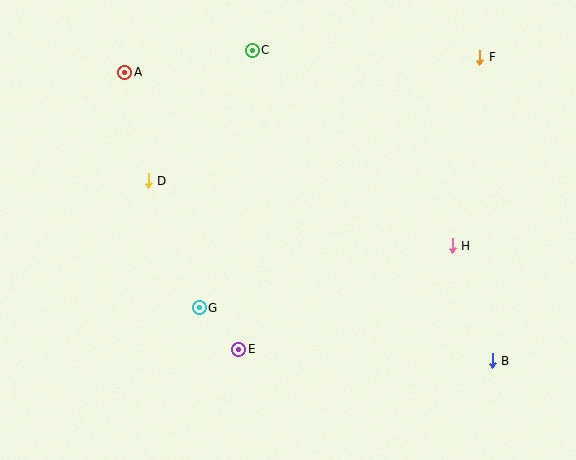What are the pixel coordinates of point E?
Point E is at (239, 349).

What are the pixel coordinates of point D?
Point D is at (148, 181).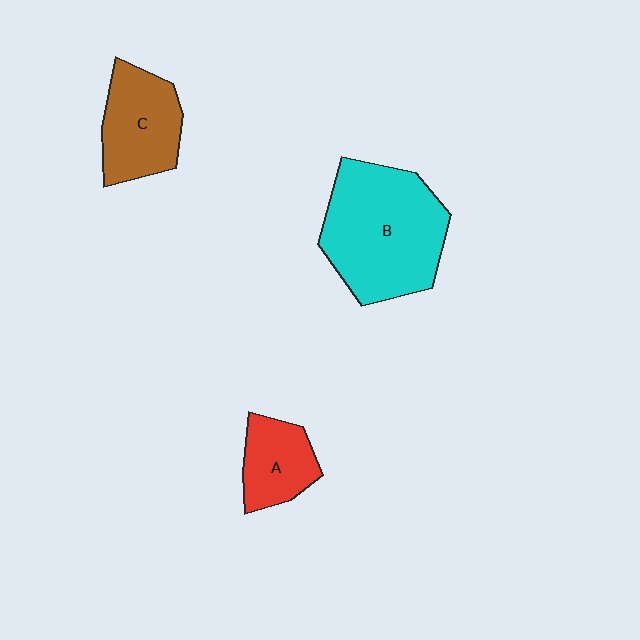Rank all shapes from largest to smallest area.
From largest to smallest: B (cyan), C (brown), A (red).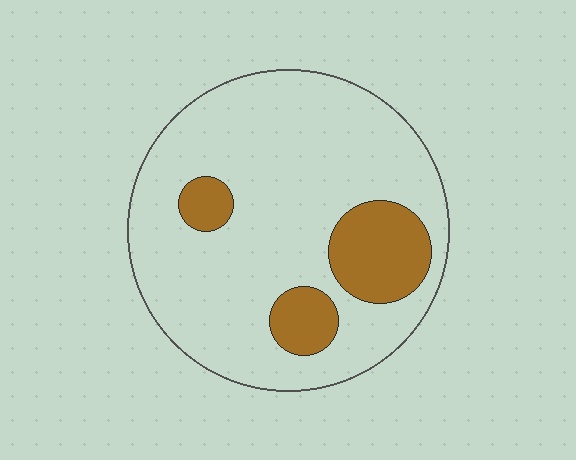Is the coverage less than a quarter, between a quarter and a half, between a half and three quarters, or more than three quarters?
Less than a quarter.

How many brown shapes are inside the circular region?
3.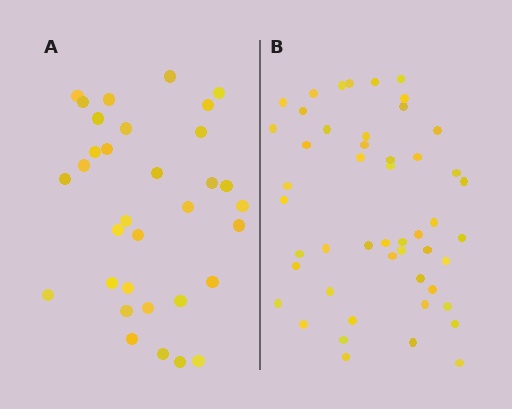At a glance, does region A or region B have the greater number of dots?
Region B (the right region) has more dots.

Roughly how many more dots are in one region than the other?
Region B has approximately 15 more dots than region A.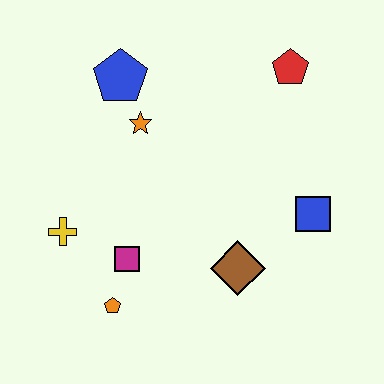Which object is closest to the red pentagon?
The blue square is closest to the red pentagon.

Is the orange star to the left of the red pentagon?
Yes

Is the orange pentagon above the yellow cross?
No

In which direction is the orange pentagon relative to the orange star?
The orange pentagon is below the orange star.